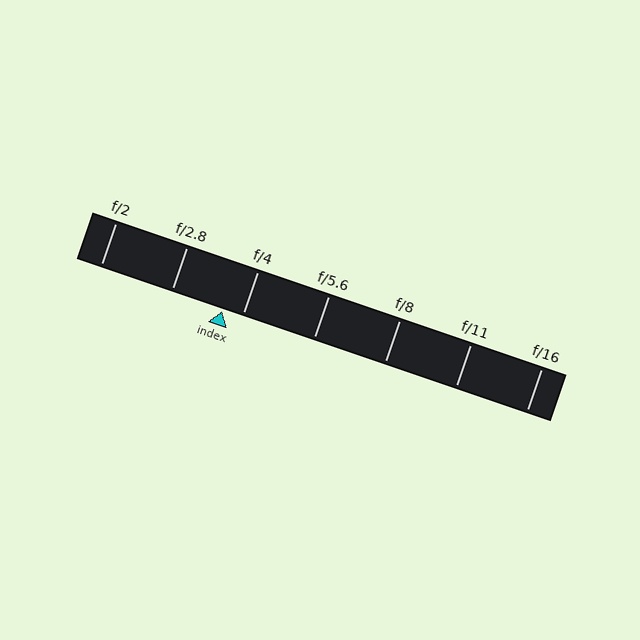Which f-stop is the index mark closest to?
The index mark is closest to f/4.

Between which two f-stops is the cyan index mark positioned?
The index mark is between f/2.8 and f/4.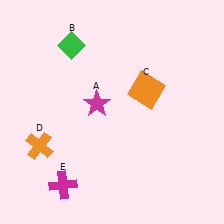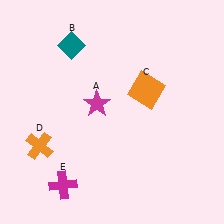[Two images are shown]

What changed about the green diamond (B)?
In Image 1, B is green. In Image 2, it changed to teal.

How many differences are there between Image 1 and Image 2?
There is 1 difference between the two images.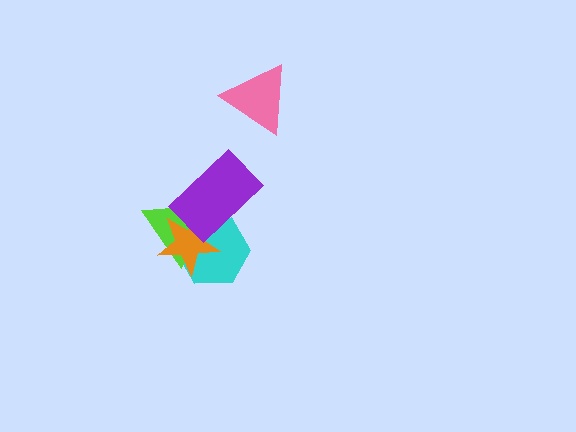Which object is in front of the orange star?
The purple rectangle is in front of the orange star.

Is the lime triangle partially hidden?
Yes, it is partially covered by another shape.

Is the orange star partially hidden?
Yes, it is partially covered by another shape.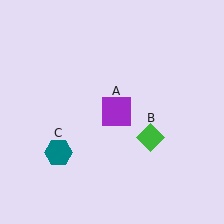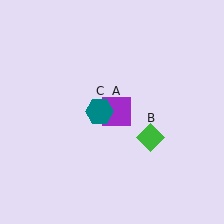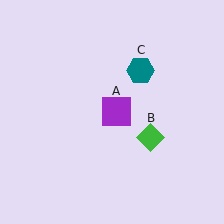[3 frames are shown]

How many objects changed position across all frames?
1 object changed position: teal hexagon (object C).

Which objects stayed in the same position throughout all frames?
Purple square (object A) and green diamond (object B) remained stationary.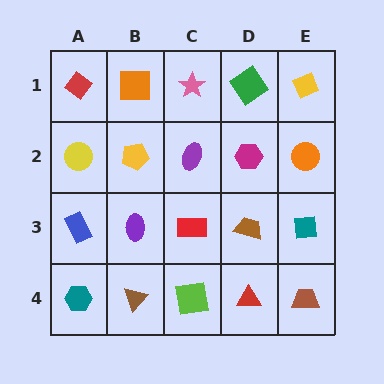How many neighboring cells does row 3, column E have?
3.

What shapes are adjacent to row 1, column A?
A yellow circle (row 2, column A), an orange square (row 1, column B).